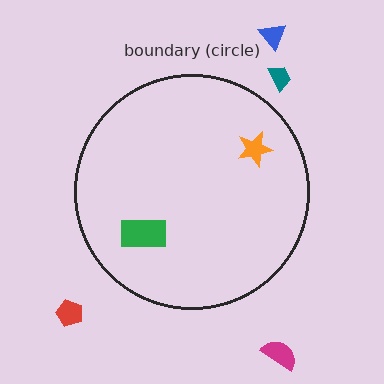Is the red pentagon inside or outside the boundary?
Outside.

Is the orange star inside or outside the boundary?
Inside.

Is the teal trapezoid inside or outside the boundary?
Outside.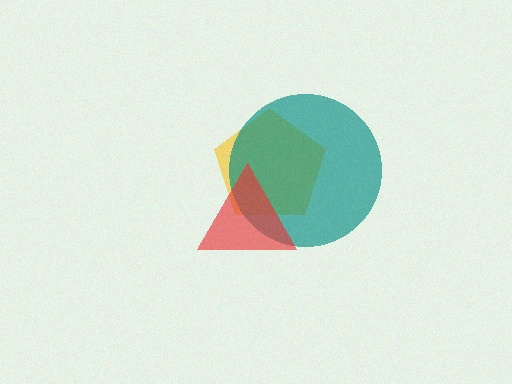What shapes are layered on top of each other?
The layered shapes are: a yellow pentagon, a teal circle, a red triangle.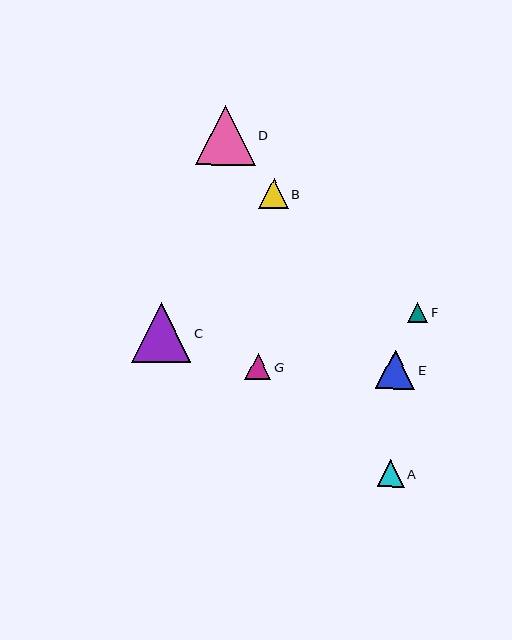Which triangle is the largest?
Triangle D is the largest with a size of approximately 59 pixels.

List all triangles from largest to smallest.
From largest to smallest: D, C, E, B, A, G, F.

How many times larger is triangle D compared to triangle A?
Triangle D is approximately 2.2 times the size of triangle A.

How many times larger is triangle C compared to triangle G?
Triangle C is approximately 2.3 times the size of triangle G.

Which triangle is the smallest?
Triangle F is the smallest with a size of approximately 20 pixels.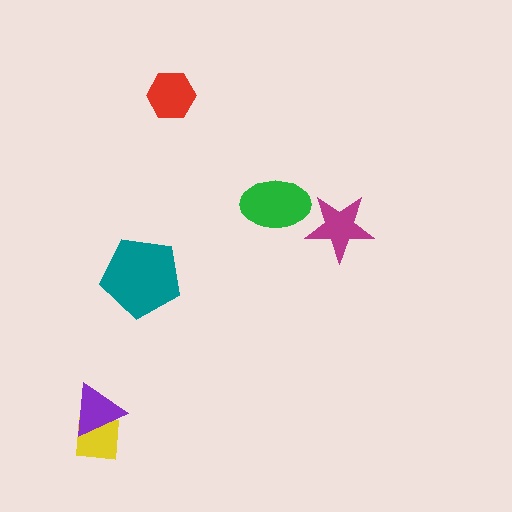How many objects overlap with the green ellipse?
0 objects overlap with the green ellipse.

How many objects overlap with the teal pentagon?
0 objects overlap with the teal pentagon.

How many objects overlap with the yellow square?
1 object overlaps with the yellow square.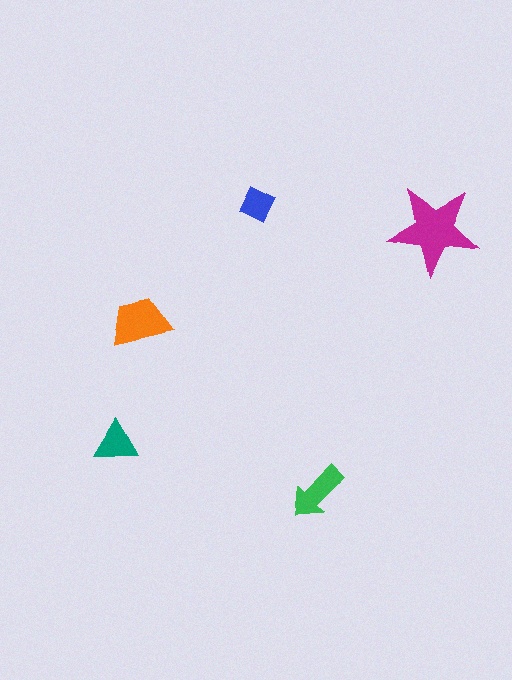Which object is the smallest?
The blue diamond.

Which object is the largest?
The magenta star.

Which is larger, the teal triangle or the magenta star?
The magenta star.